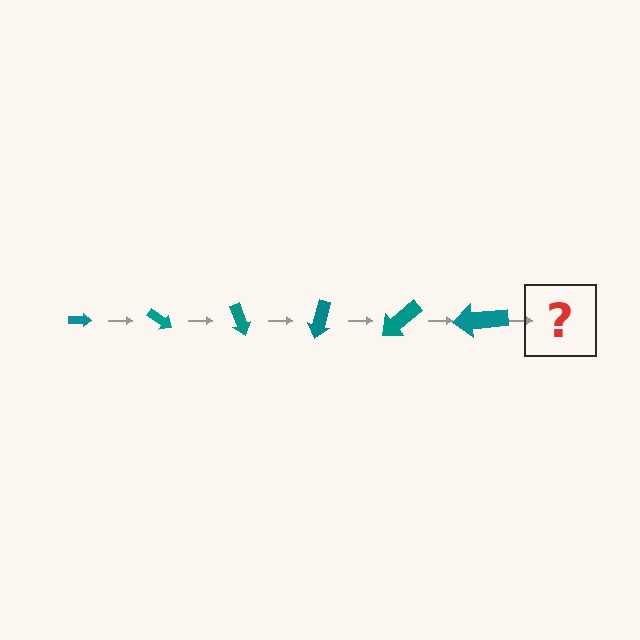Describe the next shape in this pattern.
It should be an arrow, larger than the previous one and rotated 210 degrees from the start.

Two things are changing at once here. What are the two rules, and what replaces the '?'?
The two rules are that the arrow grows larger each step and it rotates 35 degrees each step. The '?' should be an arrow, larger than the previous one and rotated 210 degrees from the start.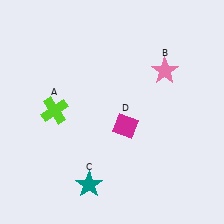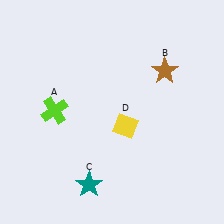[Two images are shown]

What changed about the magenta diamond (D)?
In Image 1, D is magenta. In Image 2, it changed to yellow.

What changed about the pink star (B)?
In Image 1, B is pink. In Image 2, it changed to brown.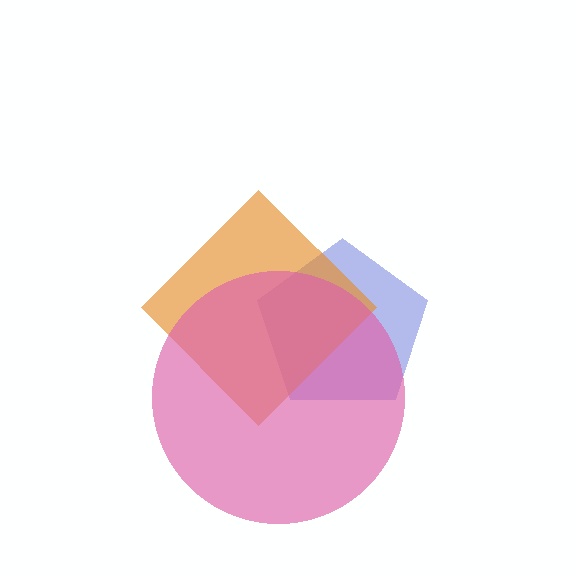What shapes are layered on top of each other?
The layered shapes are: a blue pentagon, an orange diamond, a pink circle.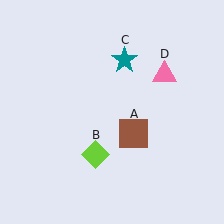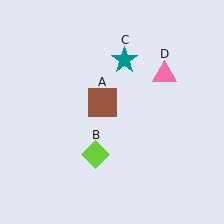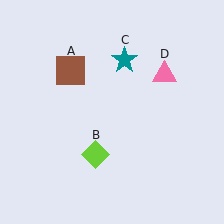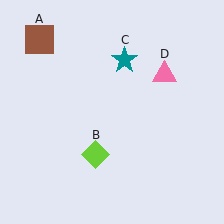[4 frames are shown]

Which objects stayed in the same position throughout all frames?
Lime diamond (object B) and teal star (object C) and pink triangle (object D) remained stationary.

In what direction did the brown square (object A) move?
The brown square (object A) moved up and to the left.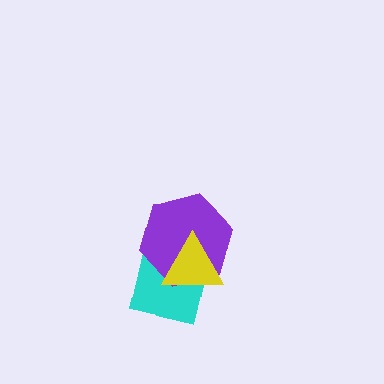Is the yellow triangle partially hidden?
No, no other shape covers it.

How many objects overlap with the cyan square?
2 objects overlap with the cyan square.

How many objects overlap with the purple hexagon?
2 objects overlap with the purple hexagon.